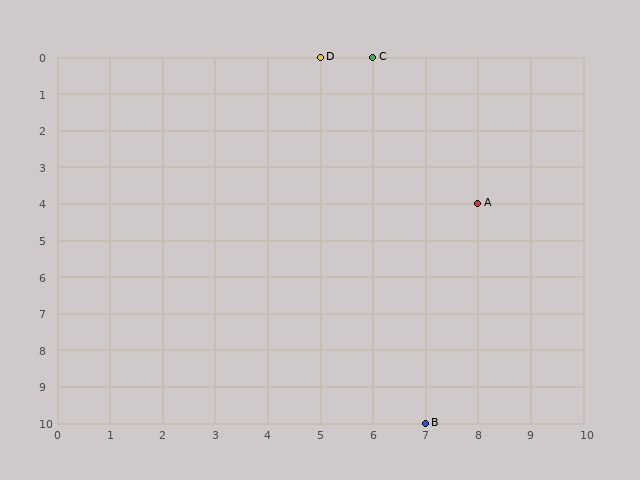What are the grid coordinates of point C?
Point C is at grid coordinates (6, 0).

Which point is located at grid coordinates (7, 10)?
Point B is at (7, 10).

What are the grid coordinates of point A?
Point A is at grid coordinates (8, 4).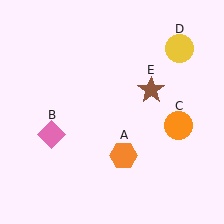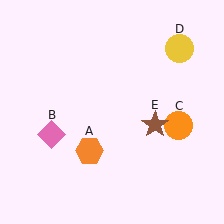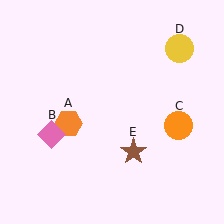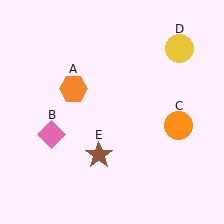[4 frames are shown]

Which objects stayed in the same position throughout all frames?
Pink diamond (object B) and orange circle (object C) and yellow circle (object D) remained stationary.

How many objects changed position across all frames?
2 objects changed position: orange hexagon (object A), brown star (object E).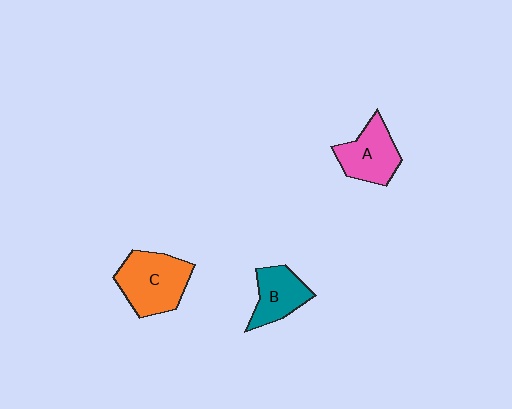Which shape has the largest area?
Shape C (orange).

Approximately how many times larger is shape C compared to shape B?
Approximately 1.5 times.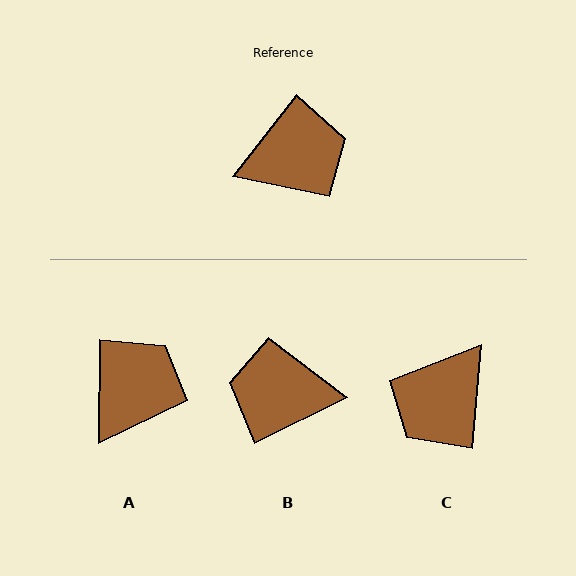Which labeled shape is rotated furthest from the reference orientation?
B, about 155 degrees away.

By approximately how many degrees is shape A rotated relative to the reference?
Approximately 37 degrees counter-clockwise.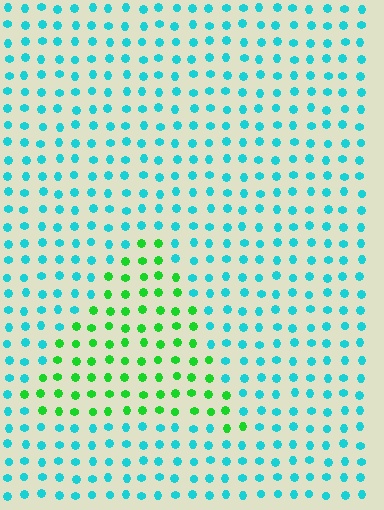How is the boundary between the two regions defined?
The boundary is defined purely by a slight shift in hue (about 56 degrees). Spacing, size, and orientation are identical on both sides.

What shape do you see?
I see a triangle.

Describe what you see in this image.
The image is filled with small cyan elements in a uniform arrangement. A triangle-shaped region is visible where the elements are tinted to a slightly different hue, forming a subtle color boundary.